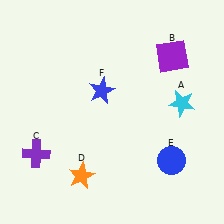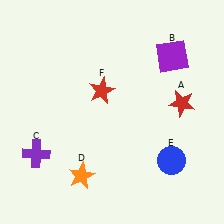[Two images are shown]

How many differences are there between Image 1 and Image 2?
There are 2 differences between the two images.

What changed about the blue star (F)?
In Image 1, F is blue. In Image 2, it changed to red.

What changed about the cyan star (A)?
In Image 1, A is cyan. In Image 2, it changed to red.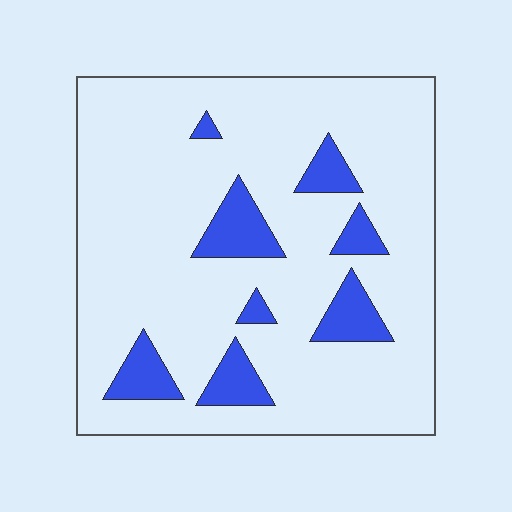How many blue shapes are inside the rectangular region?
8.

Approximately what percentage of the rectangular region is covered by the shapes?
Approximately 15%.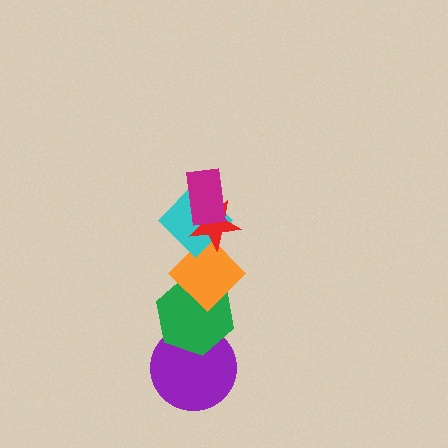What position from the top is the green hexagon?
The green hexagon is 5th from the top.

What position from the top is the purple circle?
The purple circle is 6th from the top.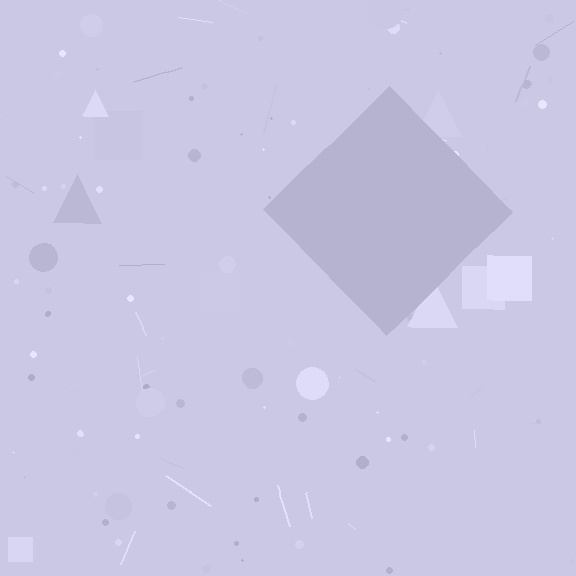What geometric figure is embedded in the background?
A diamond is embedded in the background.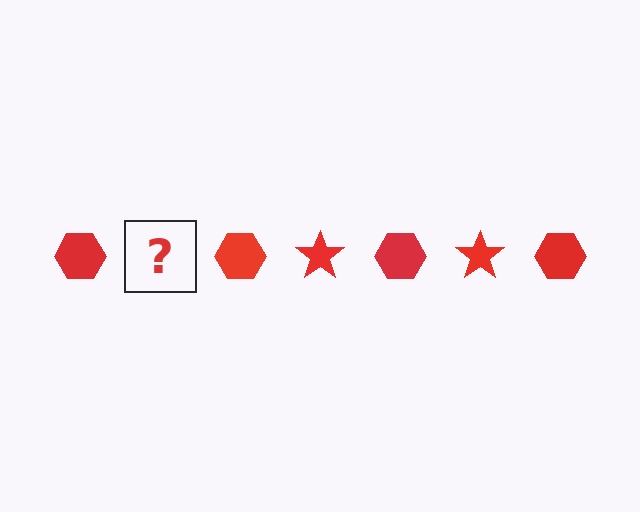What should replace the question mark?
The question mark should be replaced with a red star.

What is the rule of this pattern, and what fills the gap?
The rule is that the pattern cycles through hexagon, star shapes in red. The gap should be filled with a red star.